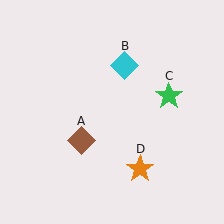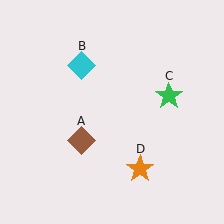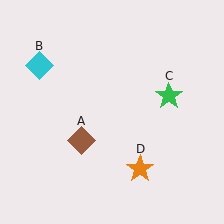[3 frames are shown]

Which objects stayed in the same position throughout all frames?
Brown diamond (object A) and green star (object C) and orange star (object D) remained stationary.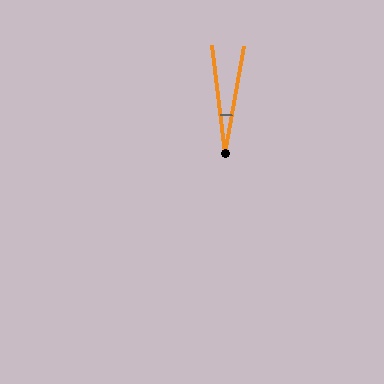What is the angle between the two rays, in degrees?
Approximately 17 degrees.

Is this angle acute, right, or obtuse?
It is acute.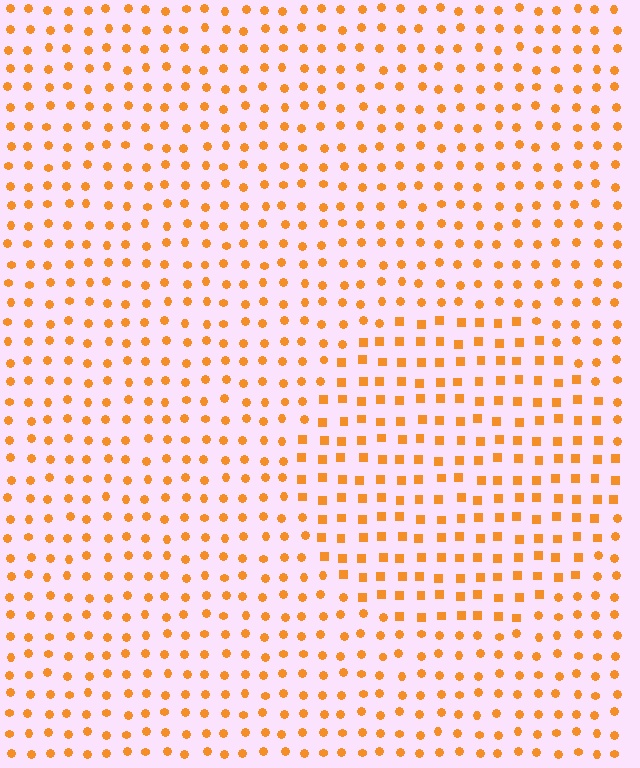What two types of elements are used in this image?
The image uses squares inside the circle region and circles outside it.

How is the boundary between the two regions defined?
The boundary is defined by a change in element shape: squares inside vs. circles outside. All elements share the same color and spacing.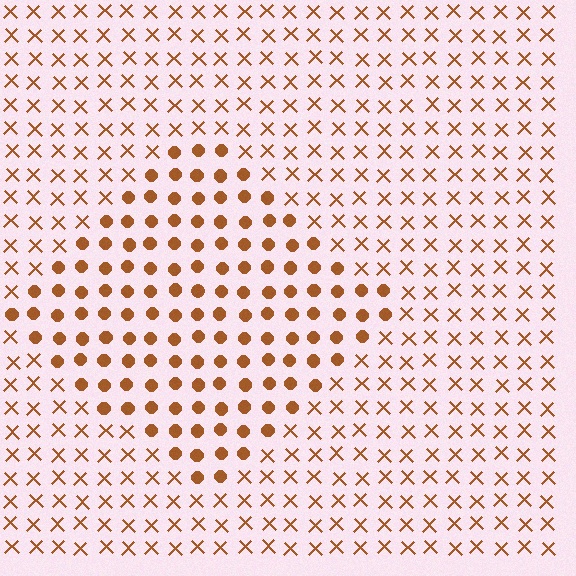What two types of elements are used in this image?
The image uses circles inside the diamond region and X marks outside it.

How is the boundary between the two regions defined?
The boundary is defined by a change in element shape: circles inside vs. X marks outside. All elements share the same color and spacing.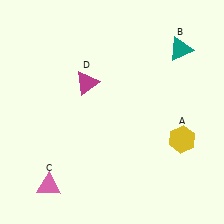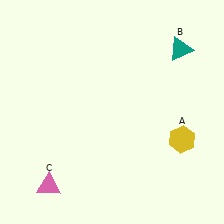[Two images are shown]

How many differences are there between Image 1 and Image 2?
There is 1 difference between the two images.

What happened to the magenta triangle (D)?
The magenta triangle (D) was removed in Image 2. It was in the top-left area of Image 1.